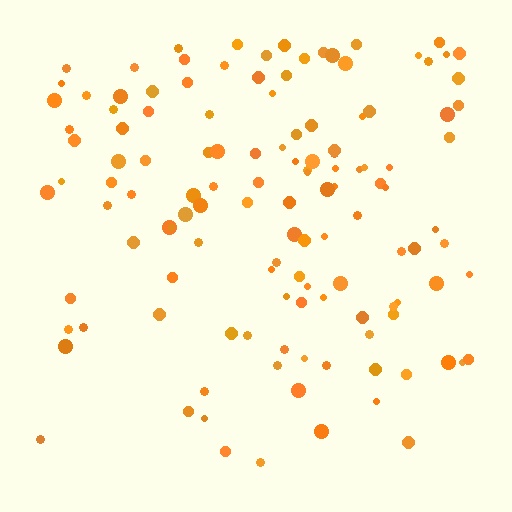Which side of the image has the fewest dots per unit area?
The bottom.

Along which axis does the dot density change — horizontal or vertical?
Vertical.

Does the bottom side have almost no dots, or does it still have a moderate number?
Still a moderate number, just noticeably fewer than the top.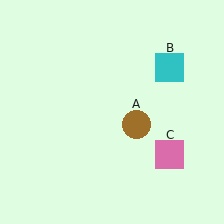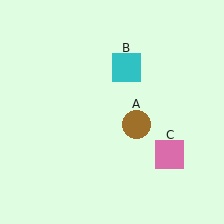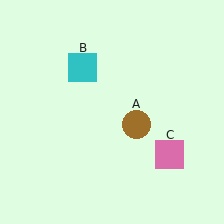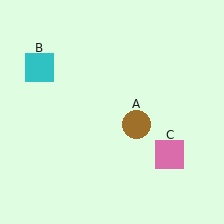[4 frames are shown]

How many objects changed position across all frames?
1 object changed position: cyan square (object B).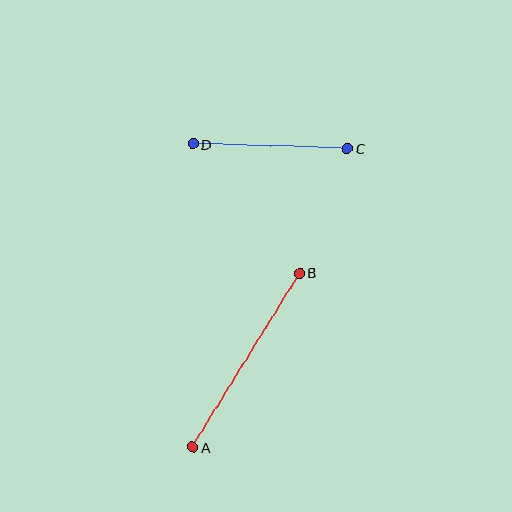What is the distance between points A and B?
The distance is approximately 204 pixels.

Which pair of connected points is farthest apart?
Points A and B are farthest apart.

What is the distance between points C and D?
The distance is approximately 154 pixels.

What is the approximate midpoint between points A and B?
The midpoint is at approximately (246, 360) pixels.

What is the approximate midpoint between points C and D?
The midpoint is at approximately (270, 146) pixels.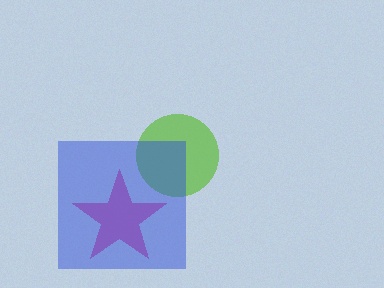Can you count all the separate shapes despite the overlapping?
Yes, there are 3 separate shapes.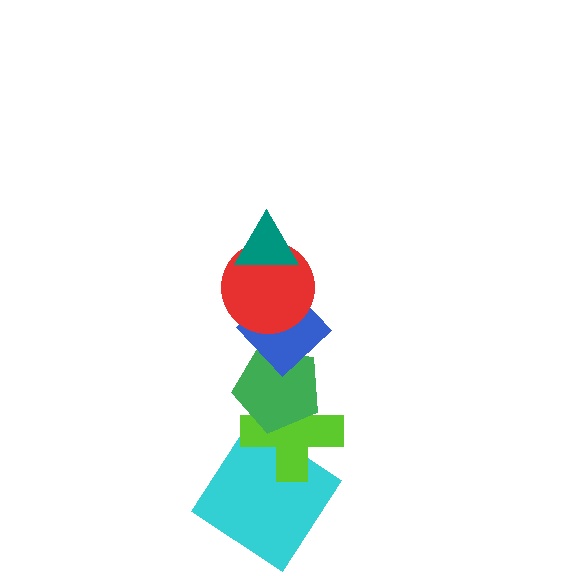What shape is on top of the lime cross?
The green pentagon is on top of the lime cross.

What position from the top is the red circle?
The red circle is 2nd from the top.